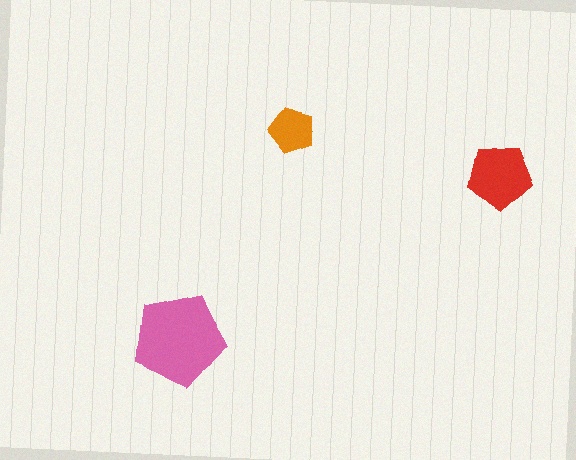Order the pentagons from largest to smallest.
the pink one, the red one, the orange one.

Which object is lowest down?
The pink pentagon is bottommost.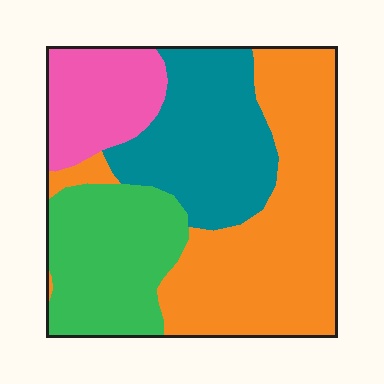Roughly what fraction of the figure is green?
Green takes up about one fifth (1/5) of the figure.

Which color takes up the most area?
Orange, at roughly 40%.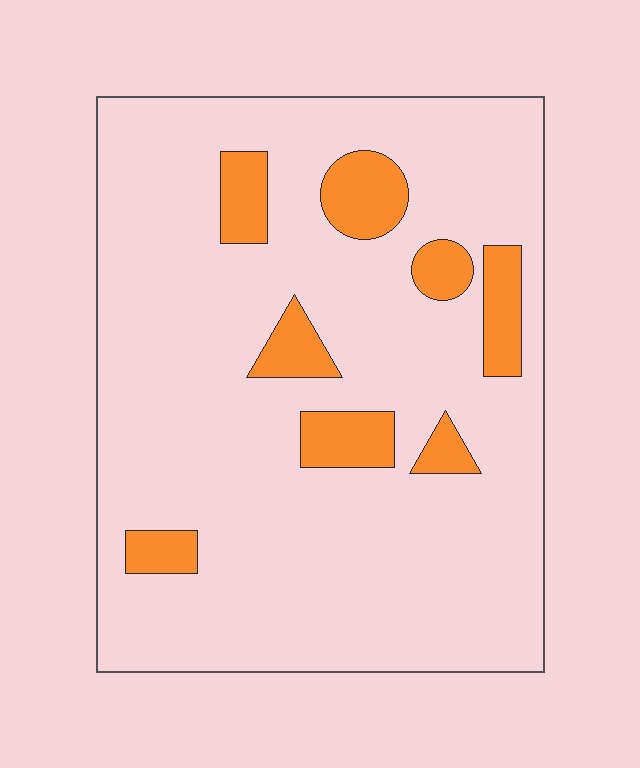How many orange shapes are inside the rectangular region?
8.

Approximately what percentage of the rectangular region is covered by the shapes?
Approximately 15%.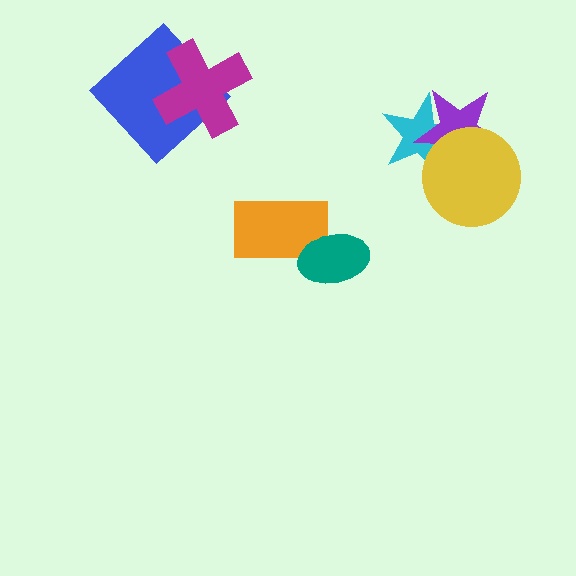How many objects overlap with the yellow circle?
2 objects overlap with the yellow circle.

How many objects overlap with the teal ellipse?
1 object overlaps with the teal ellipse.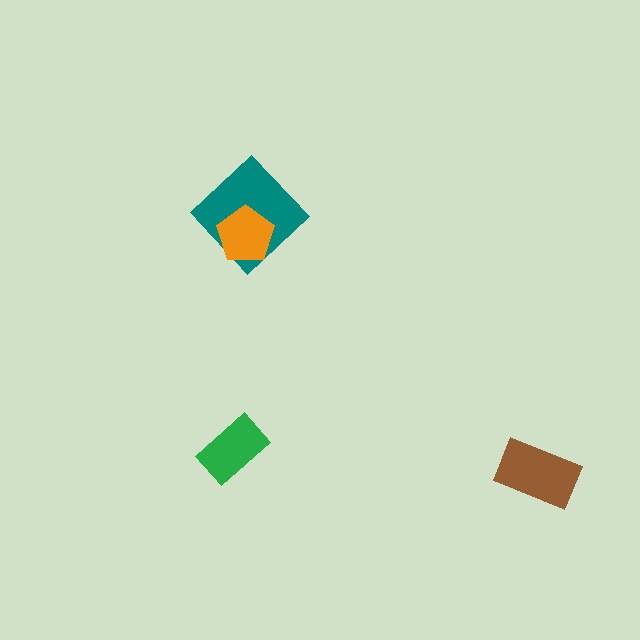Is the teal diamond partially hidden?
Yes, it is partially covered by another shape.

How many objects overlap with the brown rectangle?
0 objects overlap with the brown rectangle.